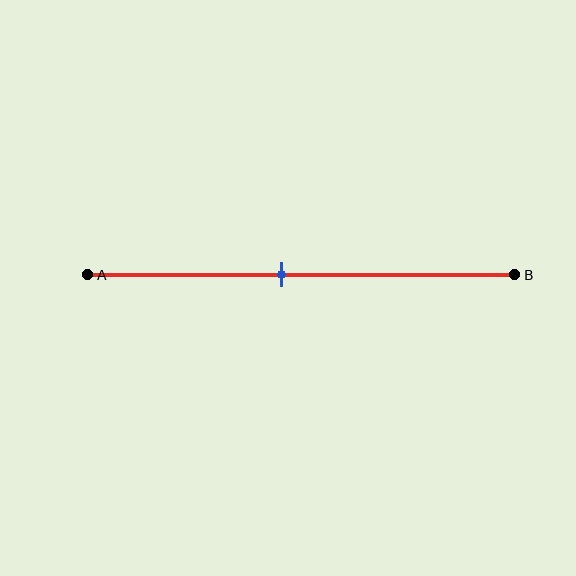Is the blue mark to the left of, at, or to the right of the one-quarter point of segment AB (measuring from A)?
The blue mark is to the right of the one-quarter point of segment AB.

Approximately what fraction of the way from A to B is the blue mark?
The blue mark is approximately 45% of the way from A to B.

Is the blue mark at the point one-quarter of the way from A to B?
No, the mark is at about 45% from A, not at the 25% one-quarter point.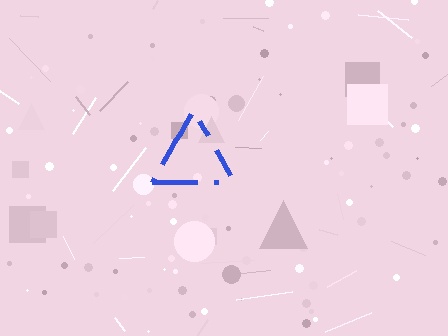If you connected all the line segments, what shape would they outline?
They would outline a triangle.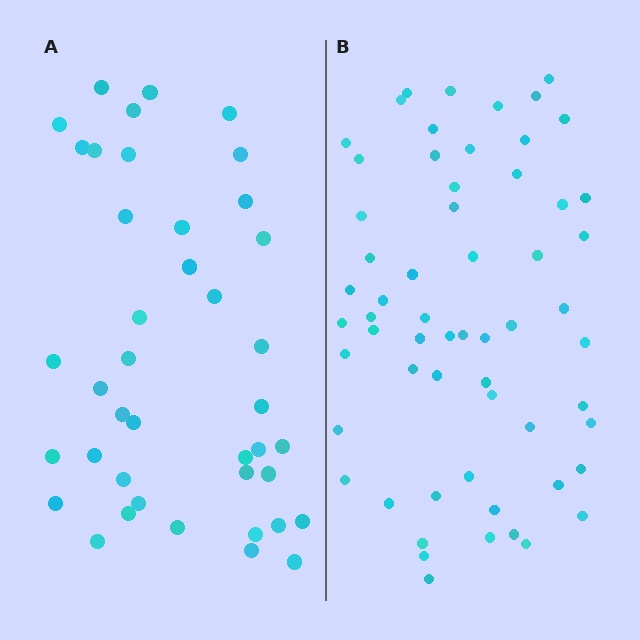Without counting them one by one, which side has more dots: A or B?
Region B (the right region) has more dots.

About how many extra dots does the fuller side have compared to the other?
Region B has approximately 20 more dots than region A.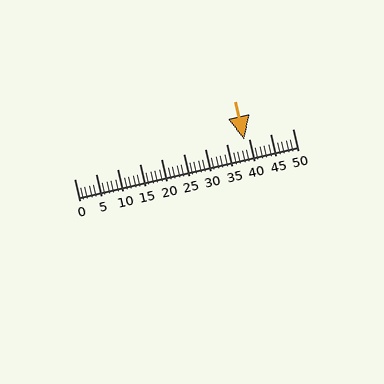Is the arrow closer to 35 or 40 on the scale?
The arrow is closer to 40.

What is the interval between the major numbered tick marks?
The major tick marks are spaced 5 units apart.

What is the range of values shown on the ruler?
The ruler shows values from 0 to 50.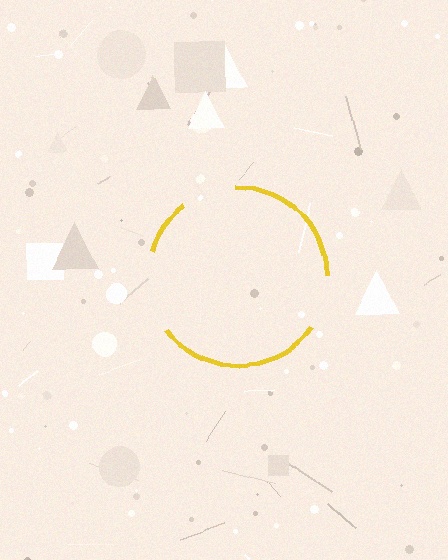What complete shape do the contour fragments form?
The contour fragments form a circle.